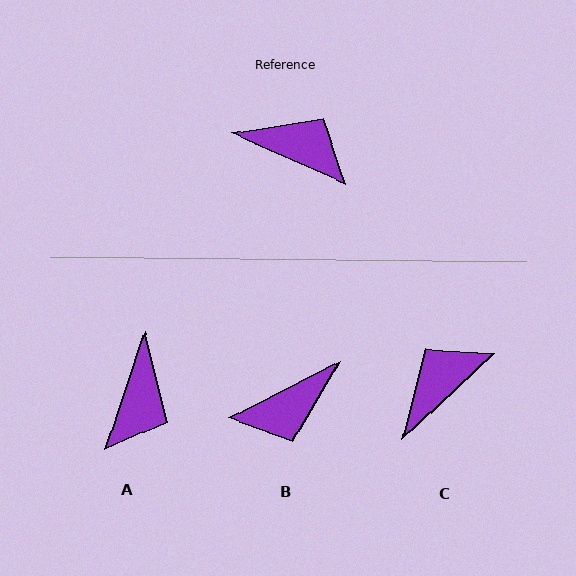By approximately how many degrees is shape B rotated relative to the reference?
Approximately 129 degrees clockwise.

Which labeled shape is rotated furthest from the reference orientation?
B, about 129 degrees away.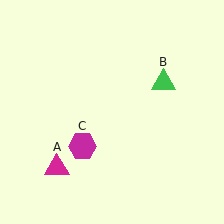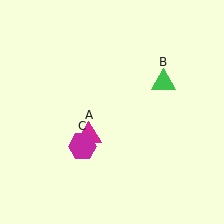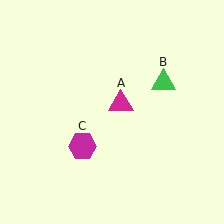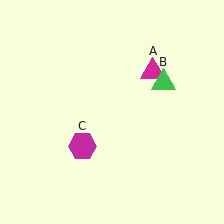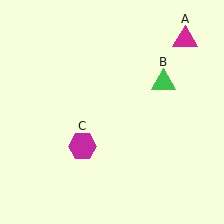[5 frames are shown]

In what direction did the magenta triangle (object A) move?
The magenta triangle (object A) moved up and to the right.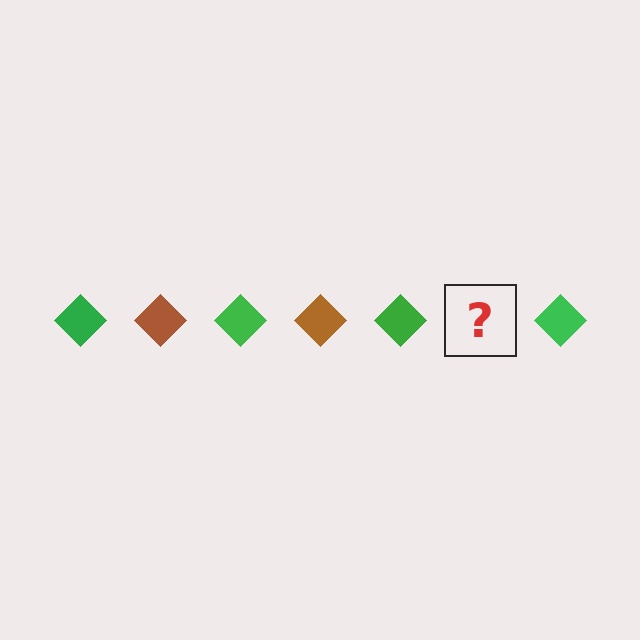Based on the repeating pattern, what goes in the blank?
The blank should be a brown diamond.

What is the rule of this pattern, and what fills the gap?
The rule is that the pattern cycles through green, brown diamonds. The gap should be filled with a brown diamond.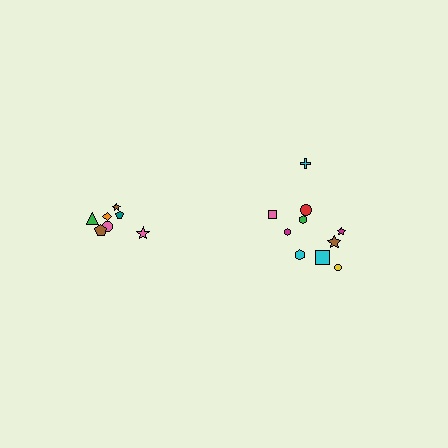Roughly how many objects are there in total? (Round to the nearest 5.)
Roughly 15 objects in total.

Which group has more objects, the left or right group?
The right group.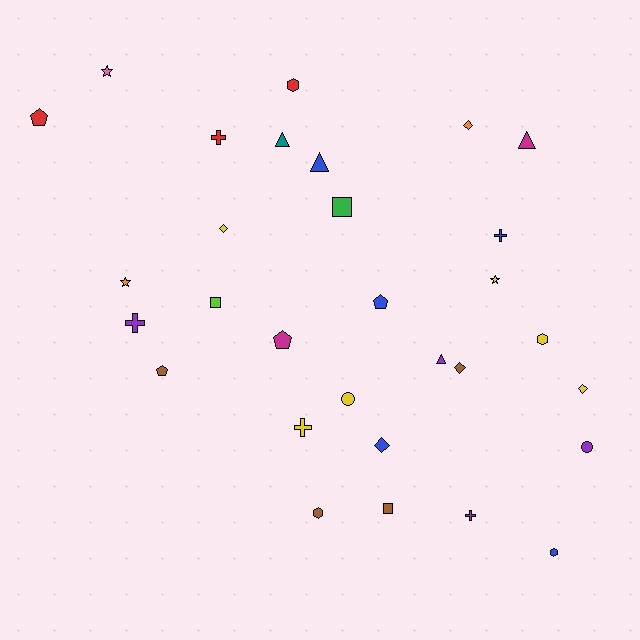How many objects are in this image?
There are 30 objects.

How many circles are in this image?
There are 2 circles.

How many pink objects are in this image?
There is 1 pink object.